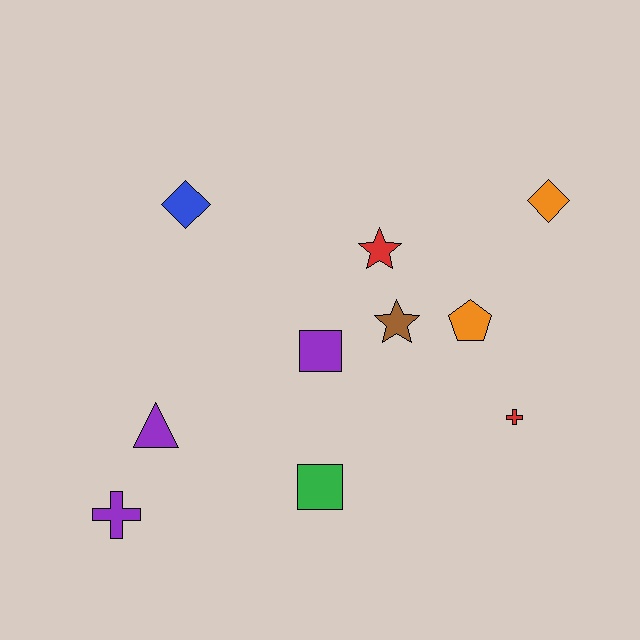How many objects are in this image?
There are 10 objects.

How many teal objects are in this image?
There are no teal objects.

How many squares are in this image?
There are 2 squares.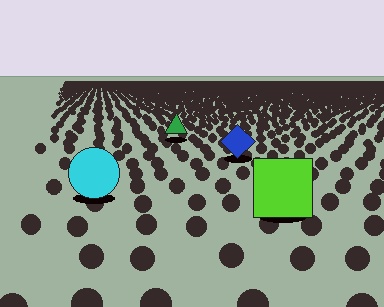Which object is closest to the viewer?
The lime square is closest. The texture marks near it are larger and more spread out.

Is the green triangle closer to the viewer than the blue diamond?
No. The blue diamond is closer — you can tell from the texture gradient: the ground texture is coarser near it.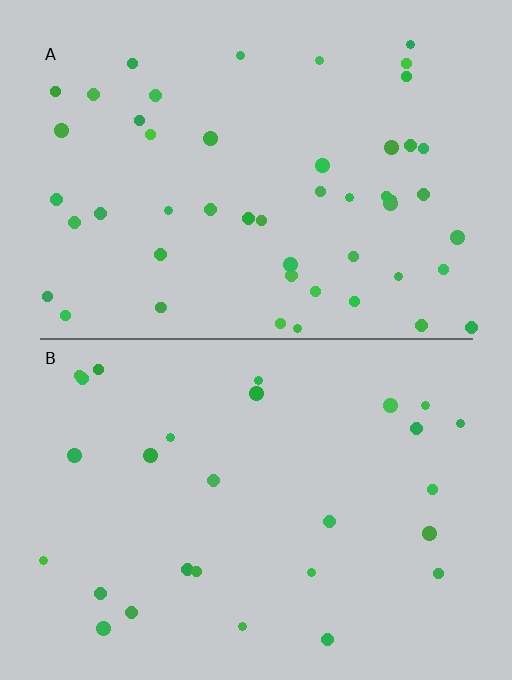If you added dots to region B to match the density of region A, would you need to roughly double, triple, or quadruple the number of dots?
Approximately double.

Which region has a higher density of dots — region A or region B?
A (the top).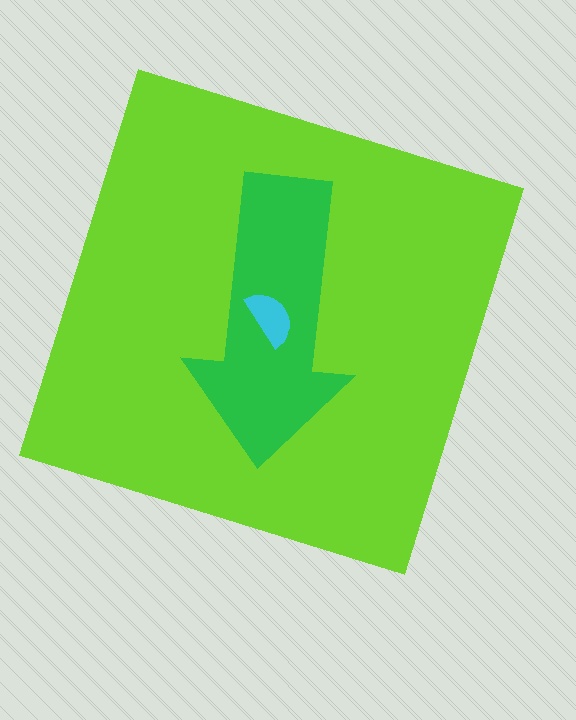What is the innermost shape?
The cyan semicircle.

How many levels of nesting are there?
3.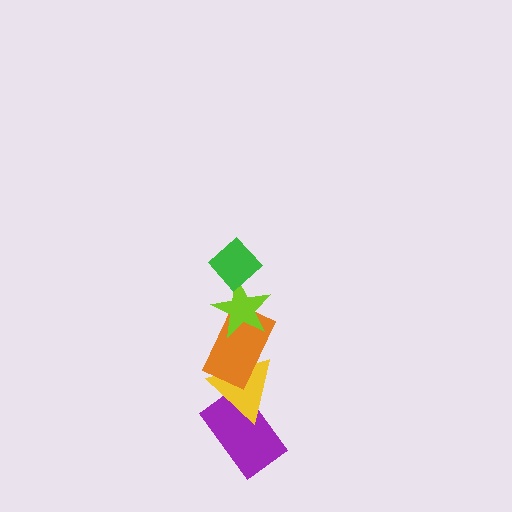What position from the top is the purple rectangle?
The purple rectangle is 5th from the top.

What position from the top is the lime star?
The lime star is 2nd from the top.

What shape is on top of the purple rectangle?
The yellow triangle is on top of the purple rectangle.